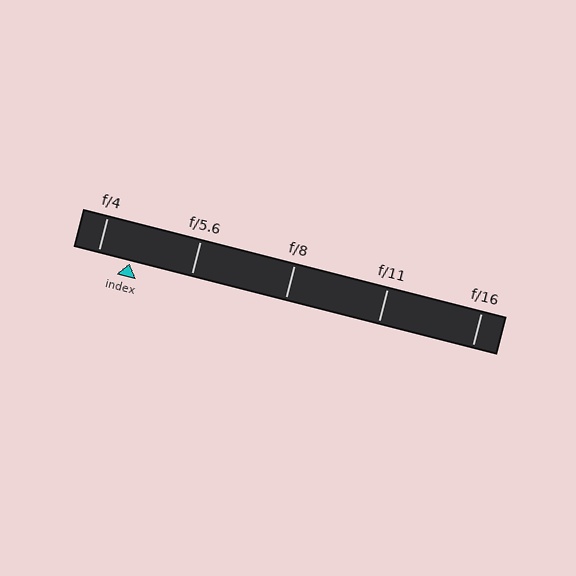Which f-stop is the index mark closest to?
The index mark is closest to f/4.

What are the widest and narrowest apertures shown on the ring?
The widest aperture shown is f/4 and the narrowest is f/16.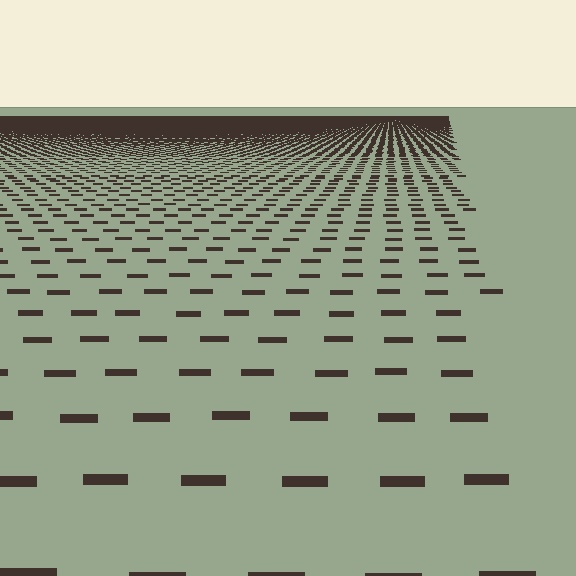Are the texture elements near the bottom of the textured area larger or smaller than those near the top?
Larger. Near the bottom, elements are closer to the viewer and appear at a bigger on-screen size.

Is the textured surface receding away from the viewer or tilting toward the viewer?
The surface is receding away from the viewer. Texture elements get smaller and denser toward the top.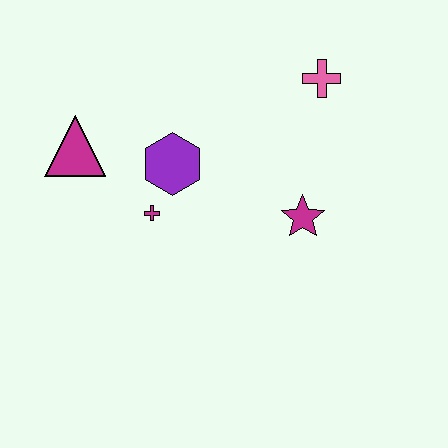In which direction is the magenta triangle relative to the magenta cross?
The magenta triangle is to the left of the magenta cross.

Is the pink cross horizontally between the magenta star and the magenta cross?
No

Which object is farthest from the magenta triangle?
The pink cross is farthest from the magenta triangle.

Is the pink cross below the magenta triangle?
No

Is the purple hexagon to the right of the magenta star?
No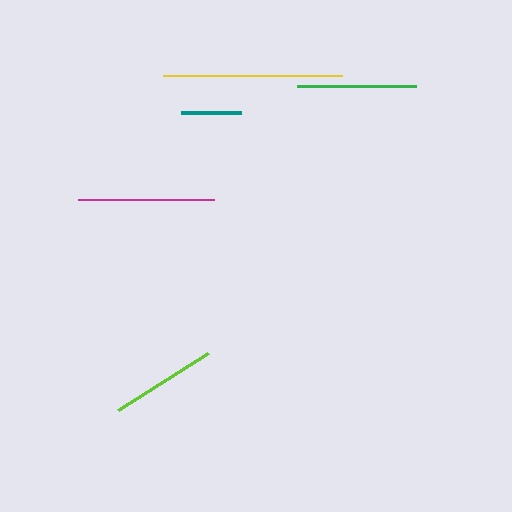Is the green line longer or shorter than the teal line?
The green line is longer than the teal line.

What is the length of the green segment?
The green segment is approximately 120 pixels long.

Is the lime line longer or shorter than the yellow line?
The yellow line is longer than the lime line.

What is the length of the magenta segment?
The magenta segment is approximately 136 pixels long.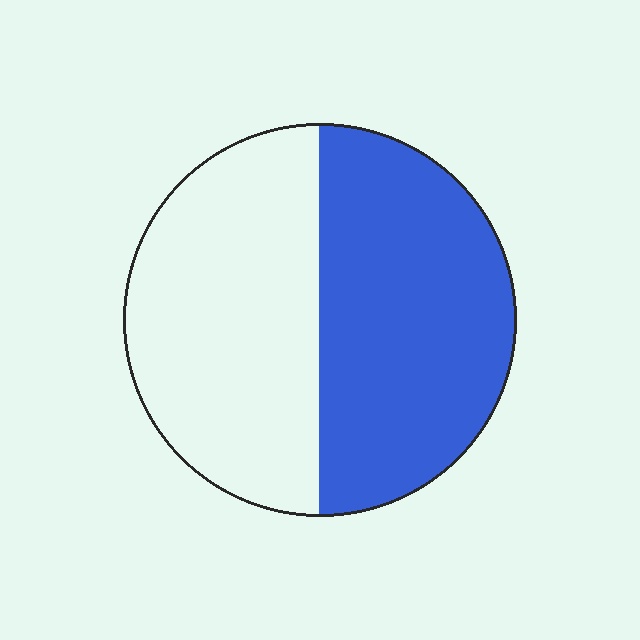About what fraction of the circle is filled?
About one half (1/2).